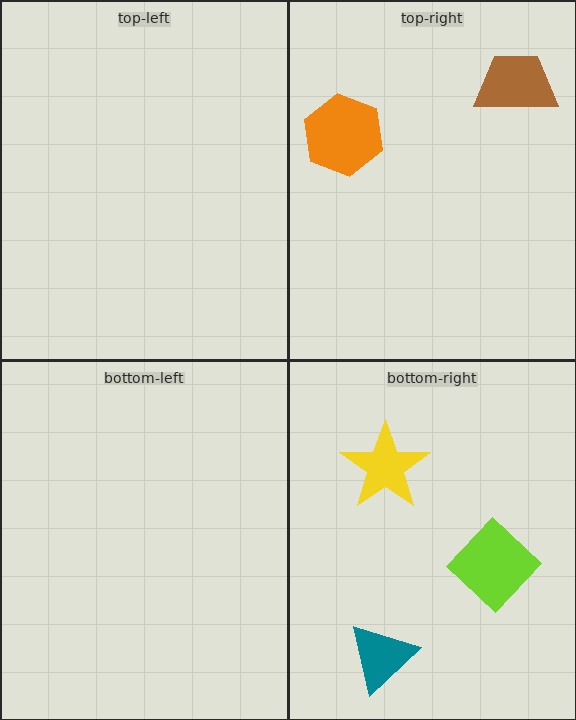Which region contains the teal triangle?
The bottom-right region.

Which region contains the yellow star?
The bottom-right region.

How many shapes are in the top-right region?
2.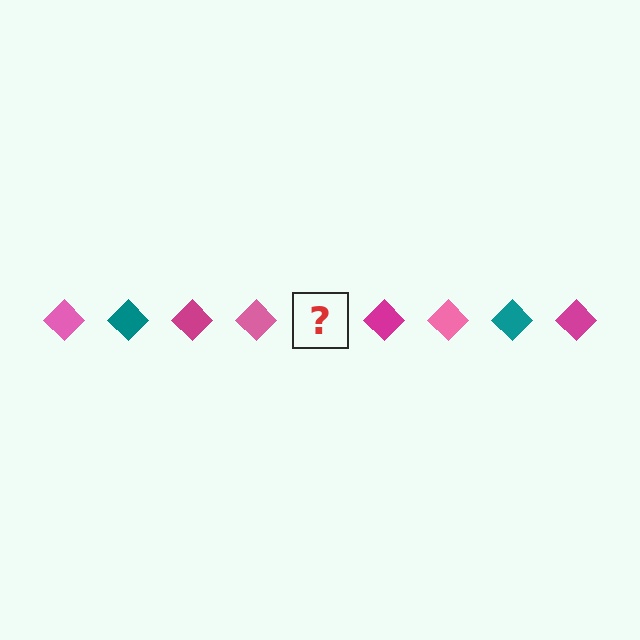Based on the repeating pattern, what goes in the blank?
The blank should be a teal diamond.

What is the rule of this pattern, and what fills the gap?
The rule is that the pattern cycles through pink, teal, magenta diamonds. The gap should be filled with a teal diamond.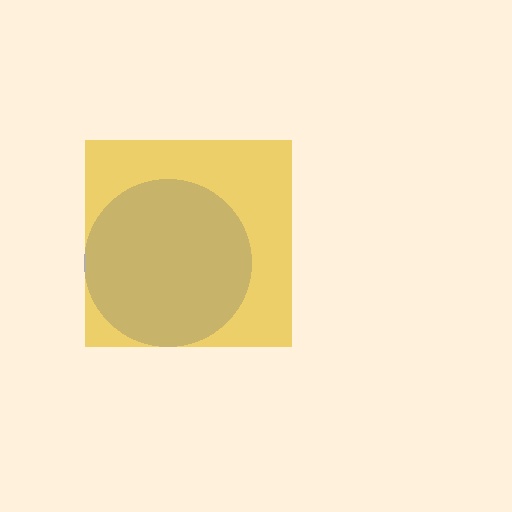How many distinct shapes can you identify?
There are 2 distinct shapes: a blue circle, a yellow square.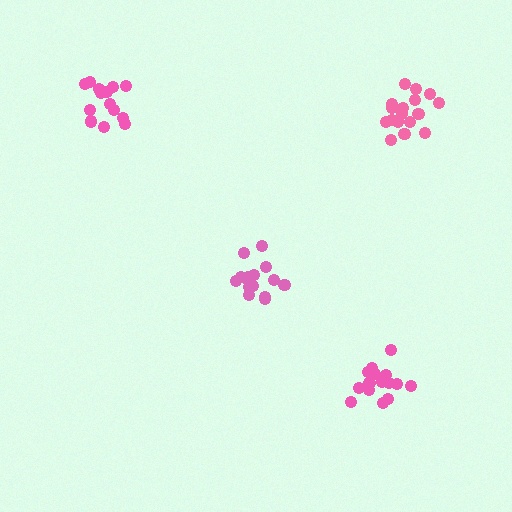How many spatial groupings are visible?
There are 4 spatial groupings.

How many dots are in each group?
Group 1: 15 dots, Group 2: 16 dots, Group 3: 17 dots, Group 4: 15 dots (63 total).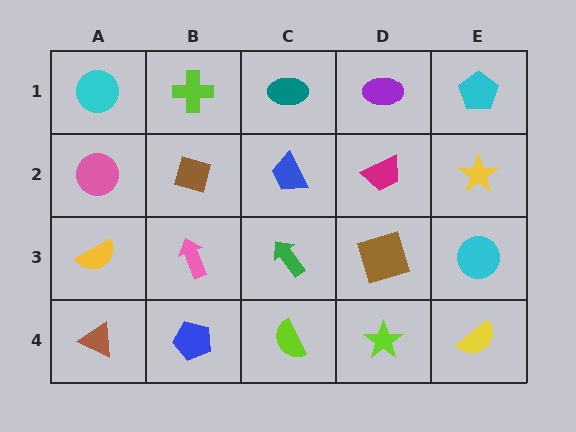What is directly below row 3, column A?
A brown triangle.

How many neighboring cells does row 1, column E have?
2.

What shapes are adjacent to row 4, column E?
A cyan circle (row 3, column E), a lime star (row 4, column D).